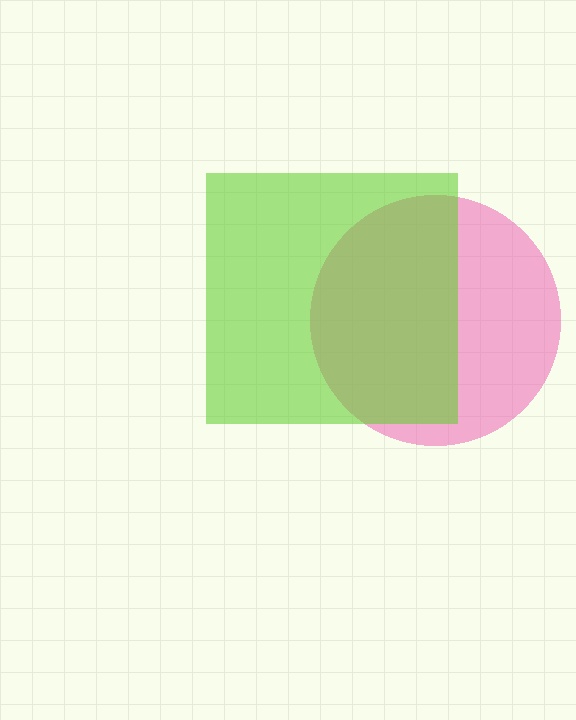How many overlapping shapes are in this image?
There are 2 overlapping shapes in the image.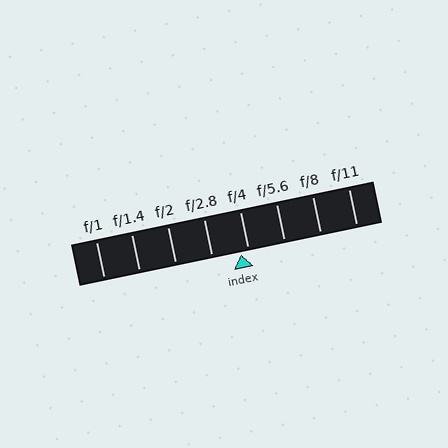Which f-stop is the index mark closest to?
The index mark is closest to f/4.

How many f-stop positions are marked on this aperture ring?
There are 8 f-stop positions marked.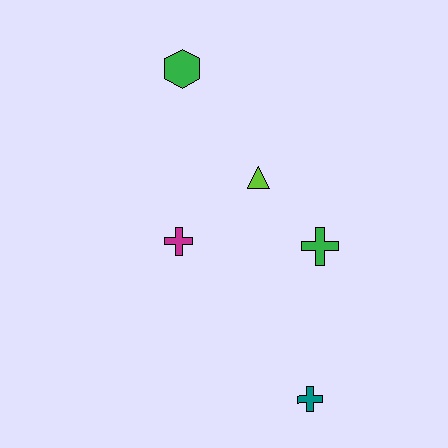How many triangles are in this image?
There is 1 triangle.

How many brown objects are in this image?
There are no brown objects.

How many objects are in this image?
There are 5 objects.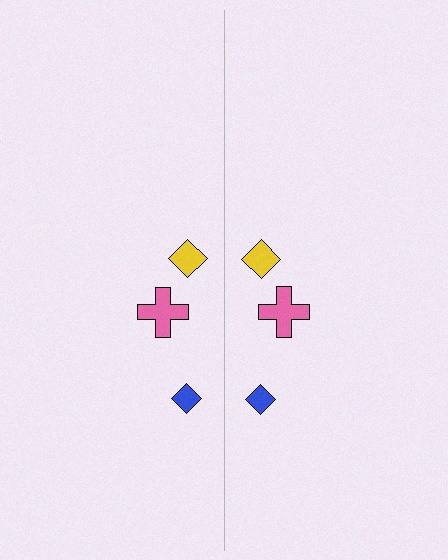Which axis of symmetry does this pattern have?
The pattern has a vertical axis of symmetry running through the center of the image.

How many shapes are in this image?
There are 6 shapes in this image.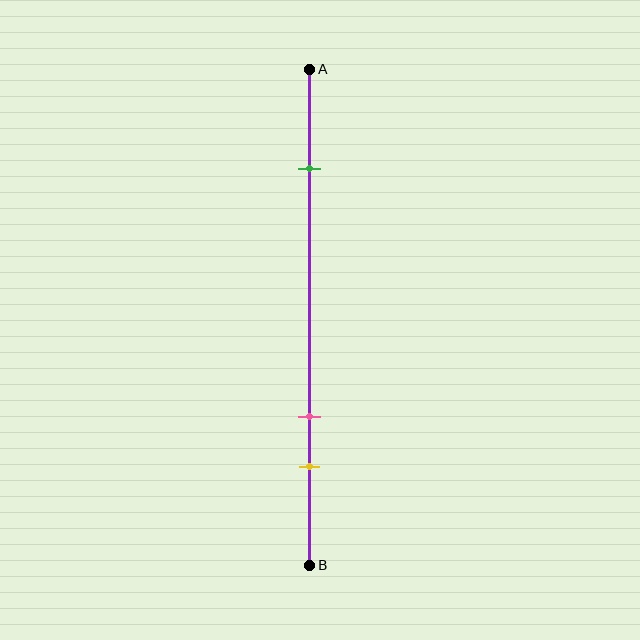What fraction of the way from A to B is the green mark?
The green mark is approximately 20% (0.2) of the way from A to B.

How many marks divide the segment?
There are 3 marks dividing the segment.